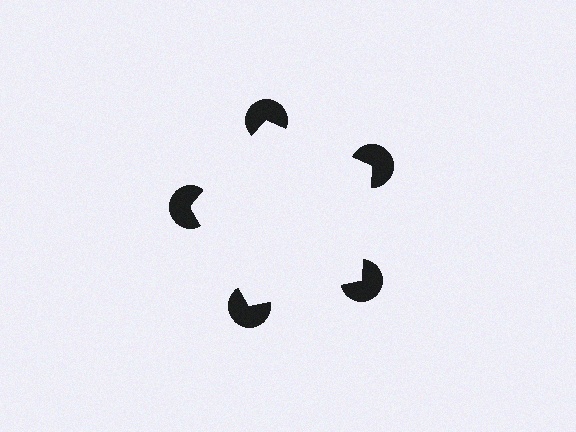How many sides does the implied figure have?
5 sides.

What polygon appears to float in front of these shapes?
An illusory pentagon — its edges are inferred from the aligned wedge cuts in the pac-man discs, not physically drawn.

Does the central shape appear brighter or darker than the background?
It typically appears slightly brighter than the background, even though no actual brightness change is drawn.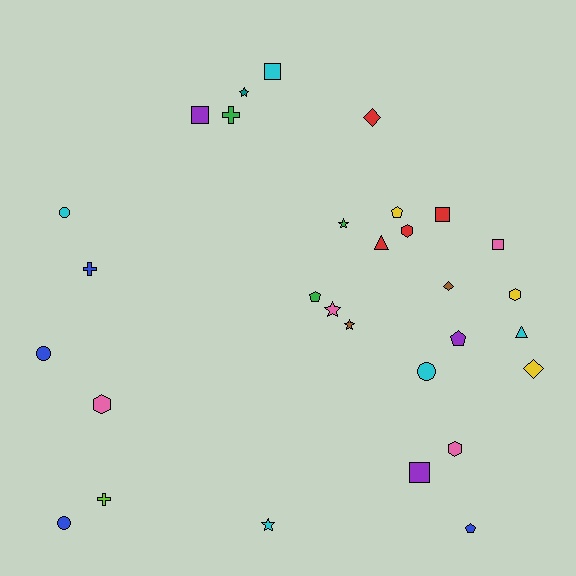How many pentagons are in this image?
There are 4 pentagons.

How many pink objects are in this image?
There are 4 pink objects.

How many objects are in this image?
There are 30 objects.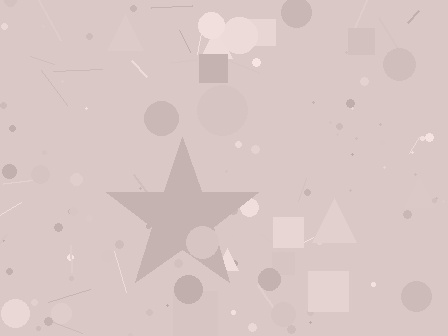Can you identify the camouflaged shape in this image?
The camouflaged shape is a star.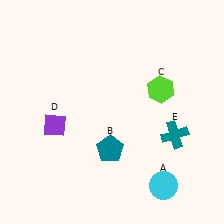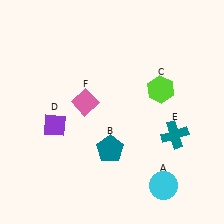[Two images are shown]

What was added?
A pink diamond (F) was added in Image 2.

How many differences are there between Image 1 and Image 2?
There is 1 difference between the two images.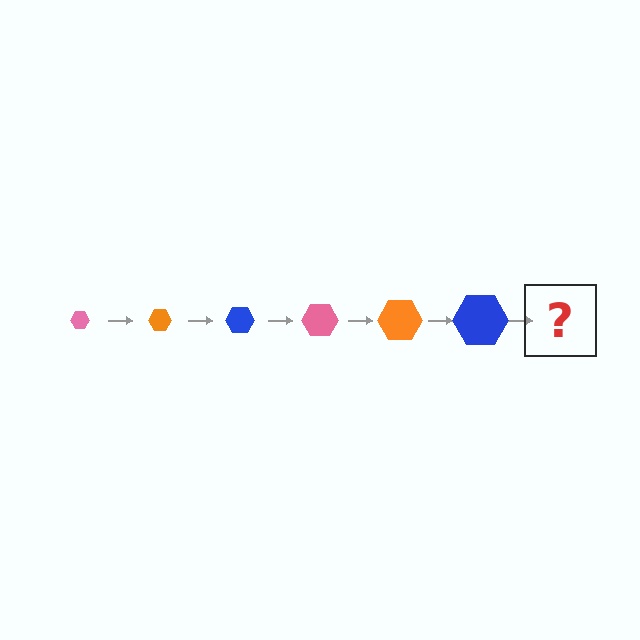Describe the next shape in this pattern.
It should be a pink hexagon, larger than the previous one.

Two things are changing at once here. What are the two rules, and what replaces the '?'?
The two rules are that the hexagon grows larger each step and the color cycles through pink, orange, and blue. The '?' should be a pink hexagon, larger than the previous one.